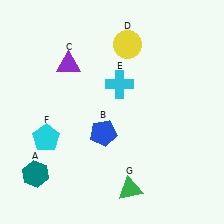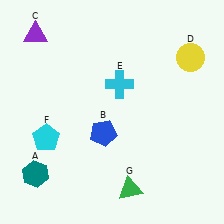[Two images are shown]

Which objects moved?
The objects that moved are: the purple triangle (C), the yellow circle (D).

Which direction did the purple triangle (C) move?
The purple triangle (C) moved left.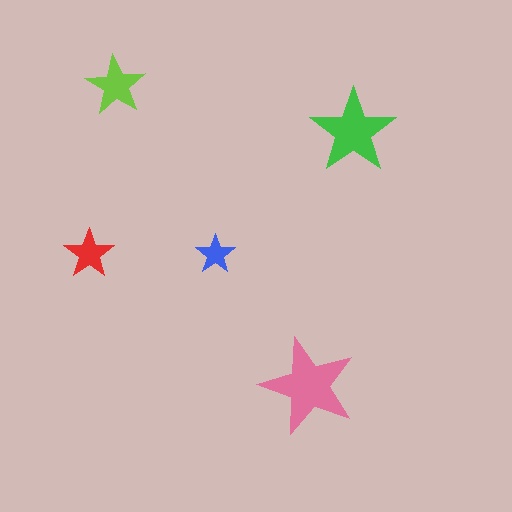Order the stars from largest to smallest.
the pink one, the green one, the lime one, the red one, the blue one.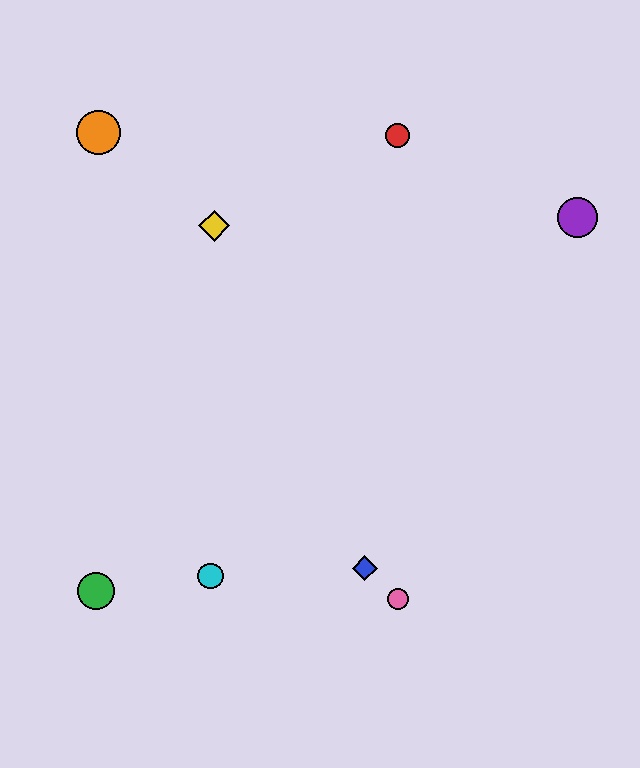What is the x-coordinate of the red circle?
The red circle is at x≈398.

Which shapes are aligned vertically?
The red circle, the pink circle are aligned vertically.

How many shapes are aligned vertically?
2 shapes (the red circle, the pink circle) are aligned vertically.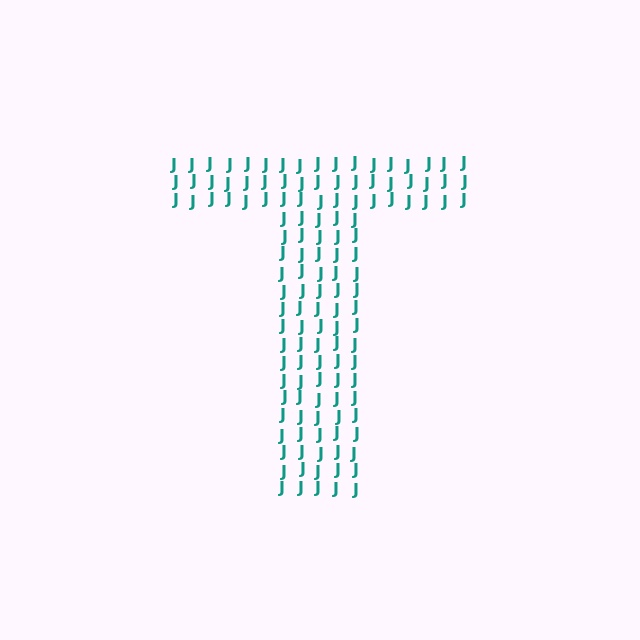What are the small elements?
The small elements are letter J's.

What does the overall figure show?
The overall figure shows the letter T.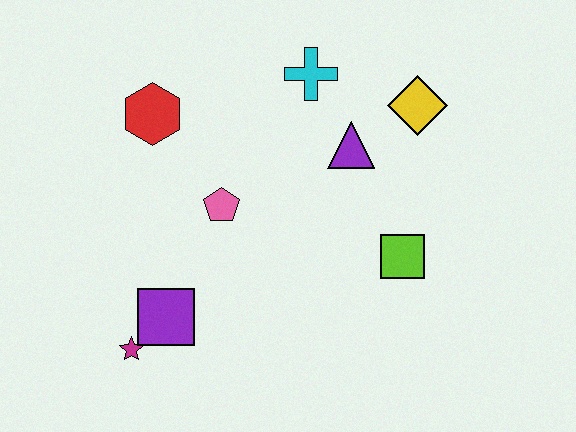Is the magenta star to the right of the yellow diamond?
No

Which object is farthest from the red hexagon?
The lime square is farthest from the red hexagon.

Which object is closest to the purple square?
The magenta star is closest to the purple square.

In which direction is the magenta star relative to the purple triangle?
The magenta star is to the left of the purple triangle.